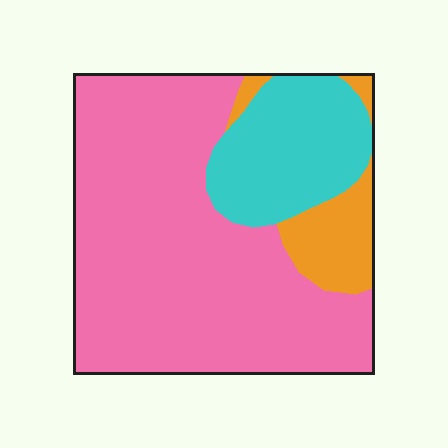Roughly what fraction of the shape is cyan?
Cyan covers around 20% of the shape.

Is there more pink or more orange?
Pink.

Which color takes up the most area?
Pink, at roughly 70%.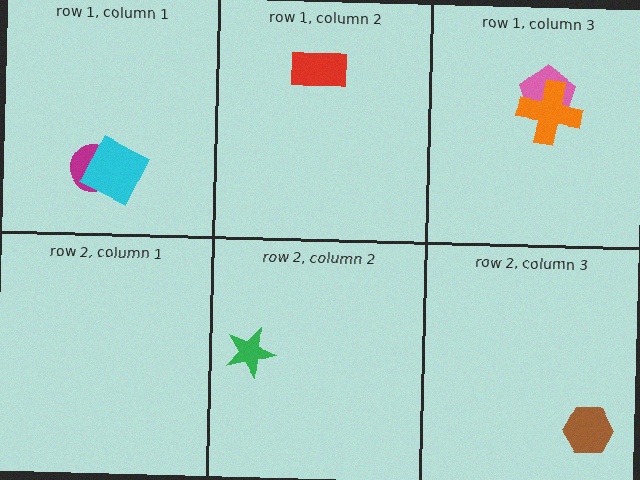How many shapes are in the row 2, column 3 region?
1.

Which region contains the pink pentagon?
The row 1, column 3 region.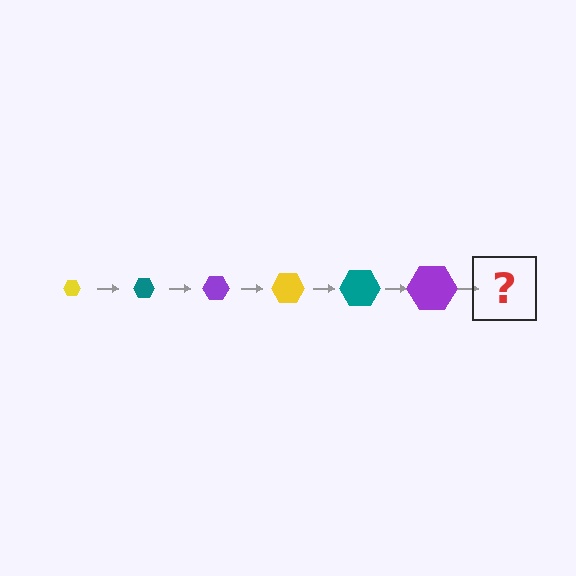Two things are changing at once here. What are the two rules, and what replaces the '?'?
The two rules are that the hexagon grows larger each step and the color cycles through yellow, teal, and purple. The '?' should be a yellow hexagon, larger than the previous one.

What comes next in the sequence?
The next element should be a yellow hexagon, larger than the previous one.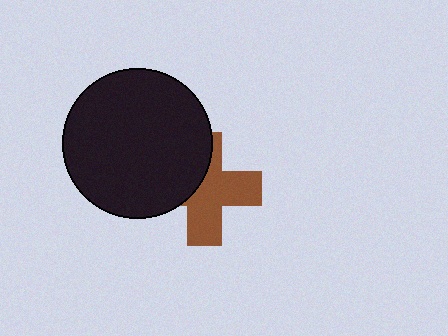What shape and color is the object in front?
The object in front is a black circle.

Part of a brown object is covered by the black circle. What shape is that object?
It is a cross.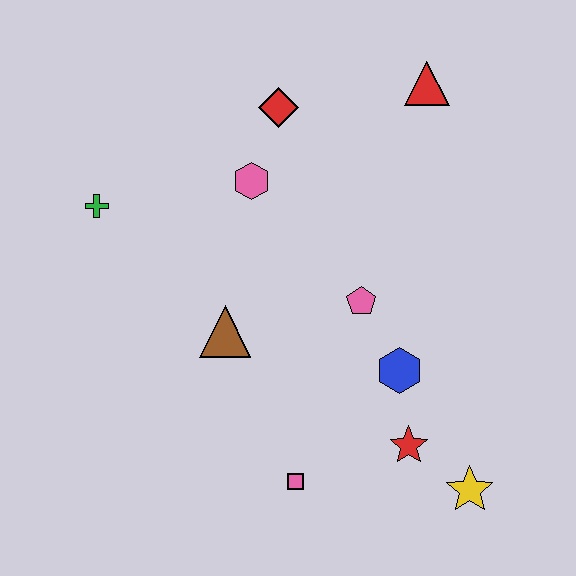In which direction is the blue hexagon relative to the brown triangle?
The blue hexagon is to the right of the brown triangle.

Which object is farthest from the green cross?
The yellow star is farthest from the green cross.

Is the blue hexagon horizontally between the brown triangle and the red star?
Yes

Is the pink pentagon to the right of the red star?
No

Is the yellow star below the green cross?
Yes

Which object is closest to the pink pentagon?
The blue hexagon is closest to the pink pentagon.